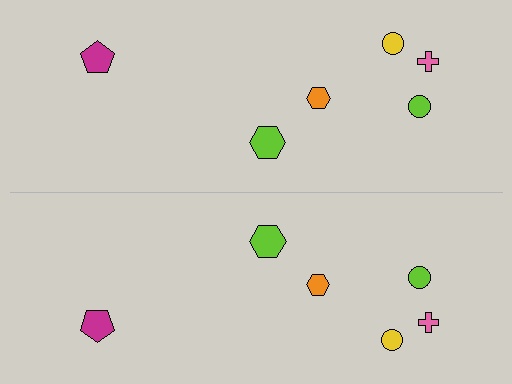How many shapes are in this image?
There are 12 shapes in this image.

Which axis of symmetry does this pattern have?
The pattern has a horizontal axis of symmetry running through the center of the image.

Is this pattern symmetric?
Yes, this pattern has bilateral (reflection) symmetry.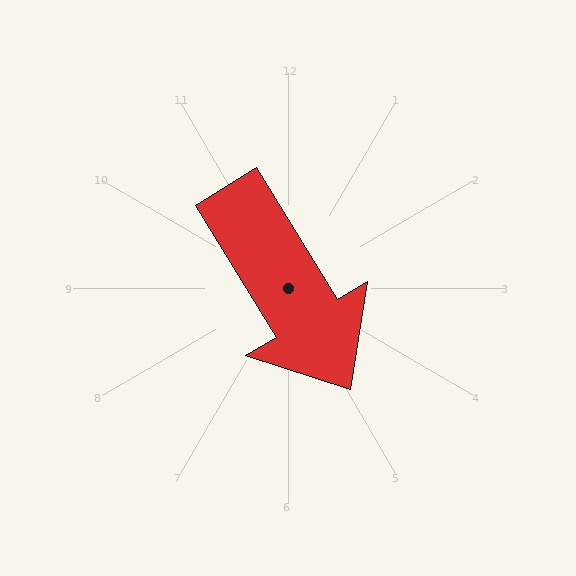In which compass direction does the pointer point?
Southeast.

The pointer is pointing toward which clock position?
Roughly 5 o'clock.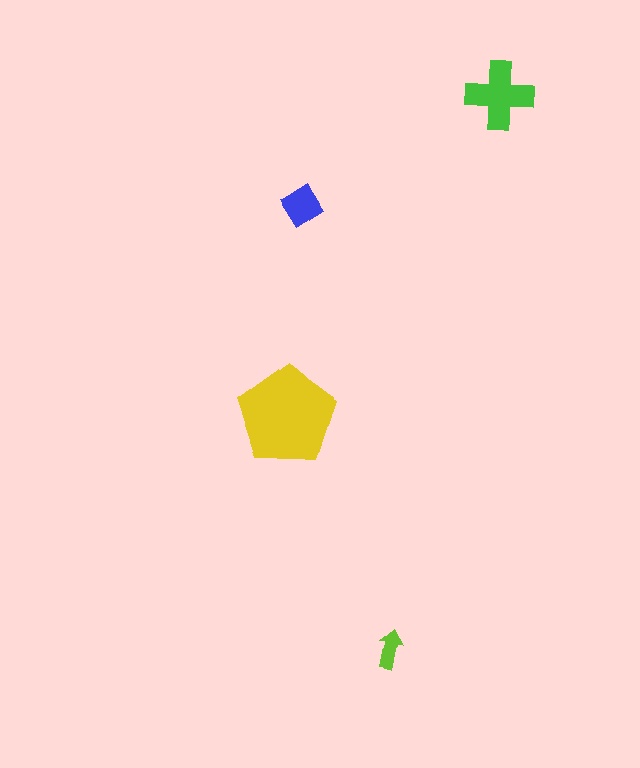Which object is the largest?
The yellow pentagon.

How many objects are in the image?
There are 4 objects in the image.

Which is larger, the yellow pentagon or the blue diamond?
The yellow pentagon.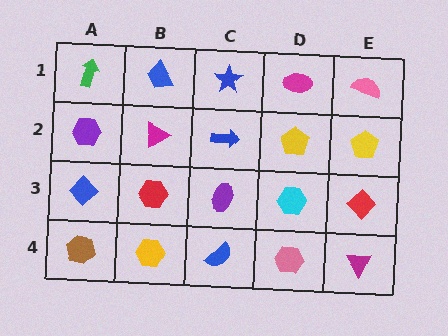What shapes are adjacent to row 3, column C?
A blue arrow (row 2, column C), a blue semicircle (row 4, column C), a red hexagon (row 3, column B), a cyan hexagon (row 3, column D).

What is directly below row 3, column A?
A brown hexagon.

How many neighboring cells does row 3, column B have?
4.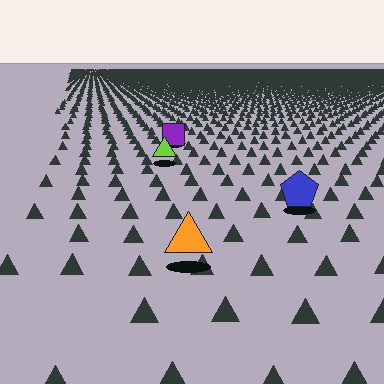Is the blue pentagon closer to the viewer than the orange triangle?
No. The orange triangle is closer — you can tell from the texture gradient: the ground texture is coarser near it.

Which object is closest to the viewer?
The orange triangle is closest. The texture marks near it are larger and more spread out.